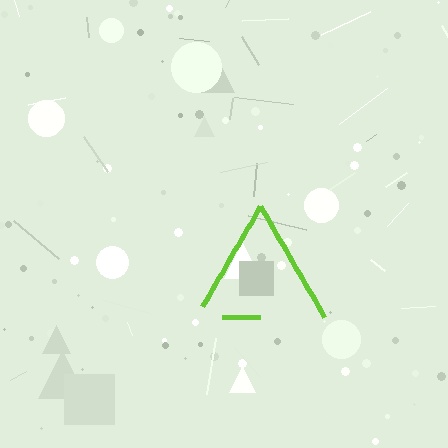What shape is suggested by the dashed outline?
The dashed outline suggests a triangle.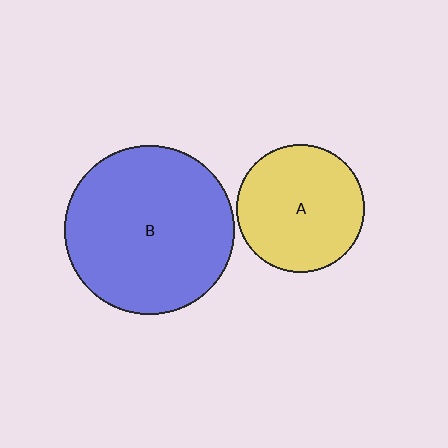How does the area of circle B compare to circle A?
Approximately 1.8 times.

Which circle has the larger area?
Circle B (blue).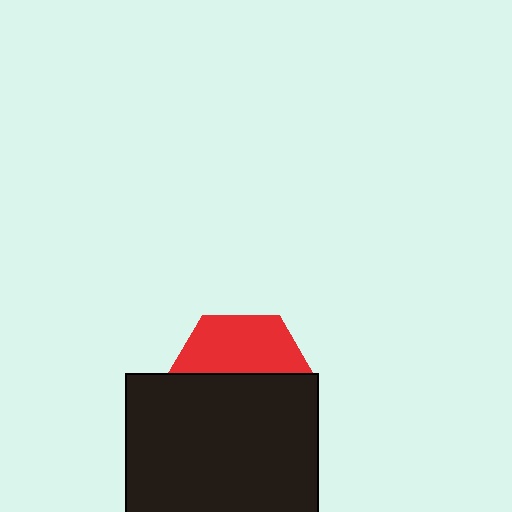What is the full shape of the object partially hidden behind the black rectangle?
The partially hidden object is a red hexagon.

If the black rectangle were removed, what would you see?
You would see the complete red hexagon.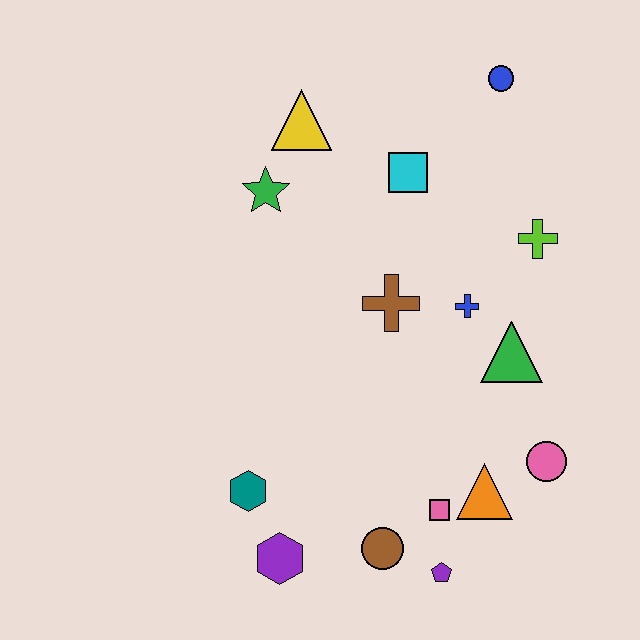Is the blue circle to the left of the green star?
No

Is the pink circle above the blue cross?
No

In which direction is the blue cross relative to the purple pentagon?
The blue cross is above the purple pentagon.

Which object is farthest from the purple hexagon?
The blue circle is farthest from the purple hexagon.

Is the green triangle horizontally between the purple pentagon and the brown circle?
No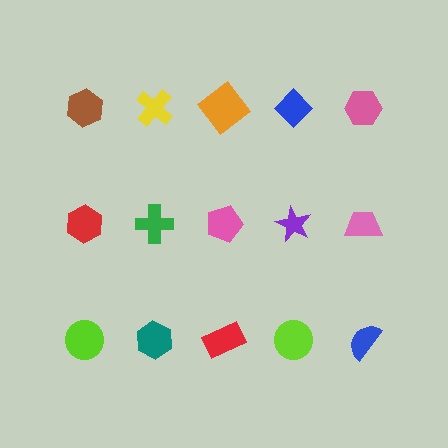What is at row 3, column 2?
A teal hexagon.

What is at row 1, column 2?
A yellow cross.